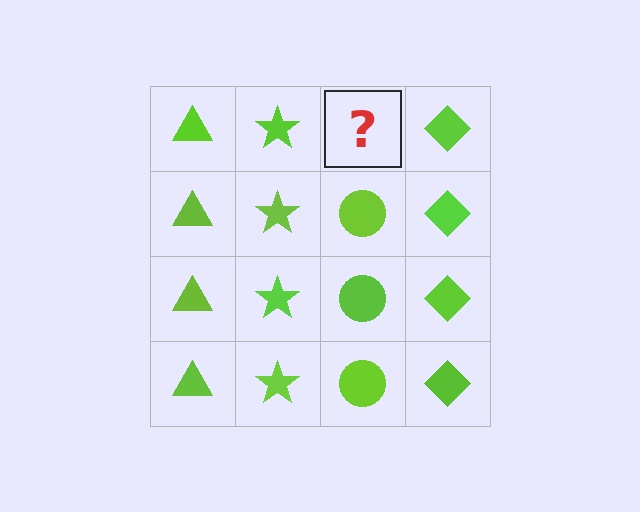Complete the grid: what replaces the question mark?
The question mark should be replaced with a lime circle.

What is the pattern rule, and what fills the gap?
The rule is that each column has a consistent shape. The gap should be filled with a lime circle.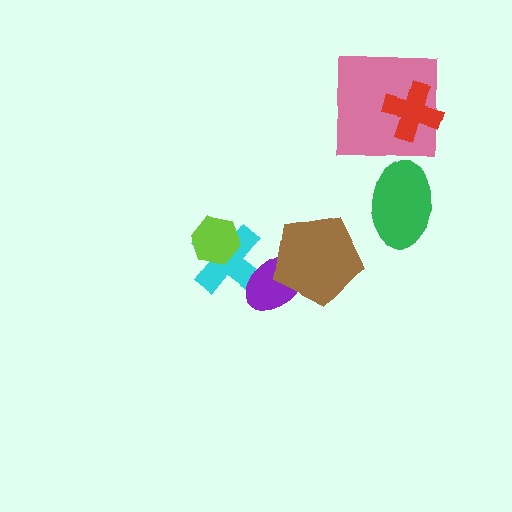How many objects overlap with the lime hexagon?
1 object overlaps with the lime hexagon.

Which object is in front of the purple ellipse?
The brown pentagon is in front of the purple ellipse.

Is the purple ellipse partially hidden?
Yes, it is partially covered by another shape.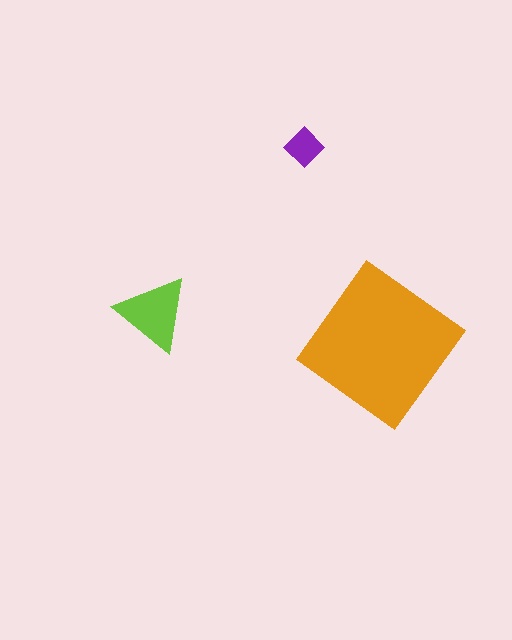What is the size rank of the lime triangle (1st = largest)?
2nd.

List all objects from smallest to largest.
The purple diamond, the lime triangle, the orange diamond.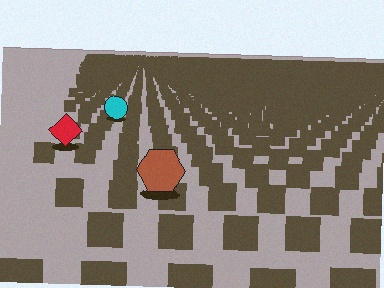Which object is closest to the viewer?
The brown hexagon is closest. The texture marks near it are larger and more spread out.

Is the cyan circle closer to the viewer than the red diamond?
No. The red diamond is closer — you can tell from the texture gradient: the ground texture is coarser near it.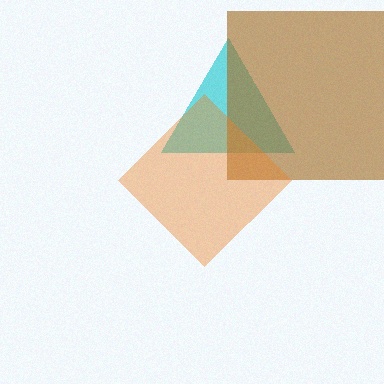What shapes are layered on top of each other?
The layered shapes are: a cyan triangle, a brown square, an orange diamond.